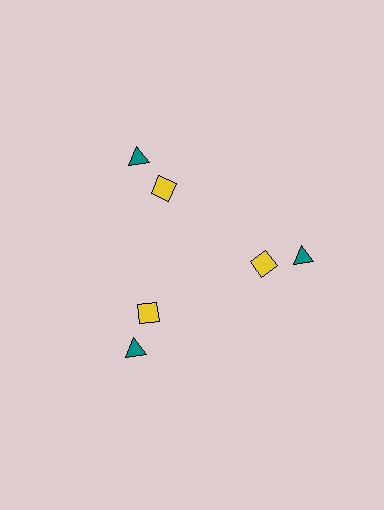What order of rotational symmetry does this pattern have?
This pattern has 3-fold rotational symmetry.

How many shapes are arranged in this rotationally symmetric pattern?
There are 6 shapes, arranged in 3 groups of 2.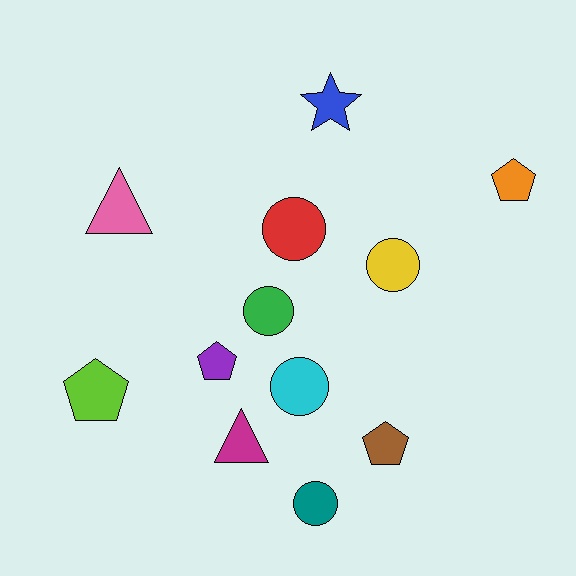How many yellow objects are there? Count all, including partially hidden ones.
There is 1 yellow object.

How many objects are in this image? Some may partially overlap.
There are 12 objects.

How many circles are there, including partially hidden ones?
There are 5 circles.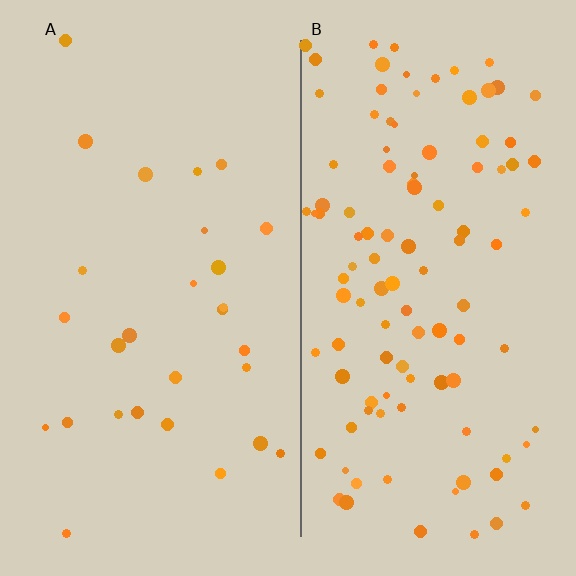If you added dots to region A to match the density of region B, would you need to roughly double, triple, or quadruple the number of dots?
Approximately quadruple.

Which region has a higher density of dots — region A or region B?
B (the right).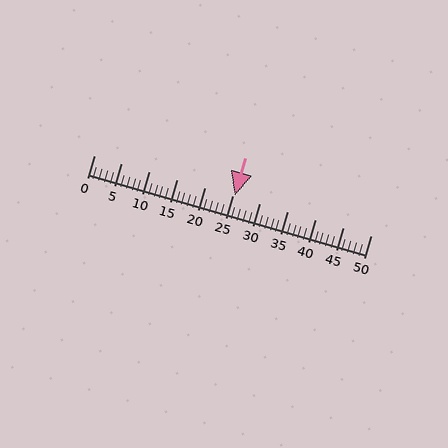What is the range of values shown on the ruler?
The ruler shows values from 0 to 50.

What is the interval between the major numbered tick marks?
The major tick marks are spaced 5 units apart.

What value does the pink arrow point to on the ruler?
The pink arrow points to approximately 25.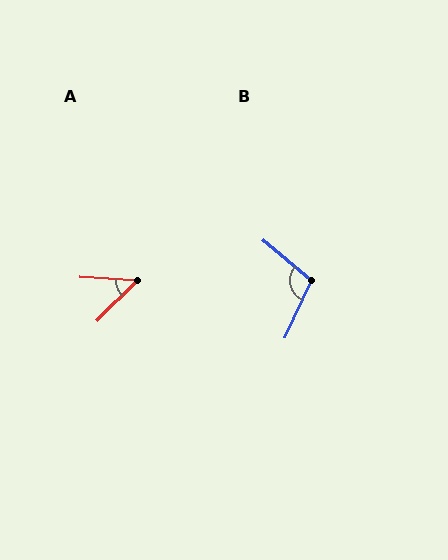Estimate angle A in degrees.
Approximately 49 degrees.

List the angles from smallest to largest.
A (49°), B (106°).